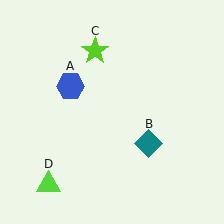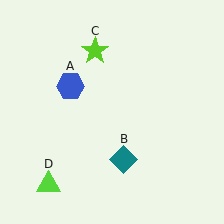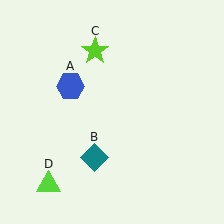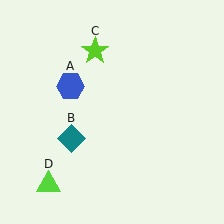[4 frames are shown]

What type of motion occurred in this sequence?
The teal diamond (object B) rotated clockwise around the center of the scene.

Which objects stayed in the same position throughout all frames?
Blue hexagon (object A) and lime star (object C) and lime triangle (object D) remained stationary.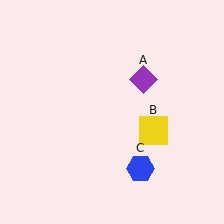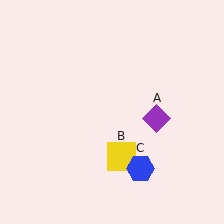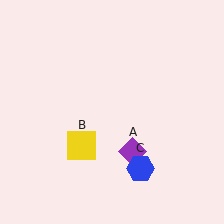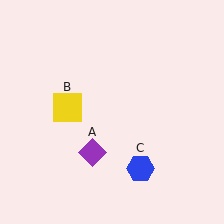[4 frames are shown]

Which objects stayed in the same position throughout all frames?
Blue hexagon (object C) remained stationary.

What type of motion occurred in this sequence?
The purple diamond (object A), yellow square (object B) rotated clockwise around the center of the scene.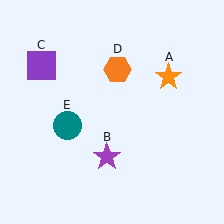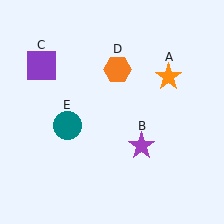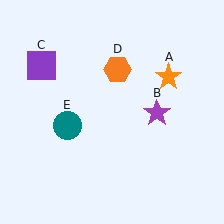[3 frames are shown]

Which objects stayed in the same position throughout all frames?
Orange star (object A) and purple square (object C) and orange hexagon (object D) and teal circle (object E) remained stationary.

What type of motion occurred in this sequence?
The purple star (object B) rotated counterclockwise around the center of the scene.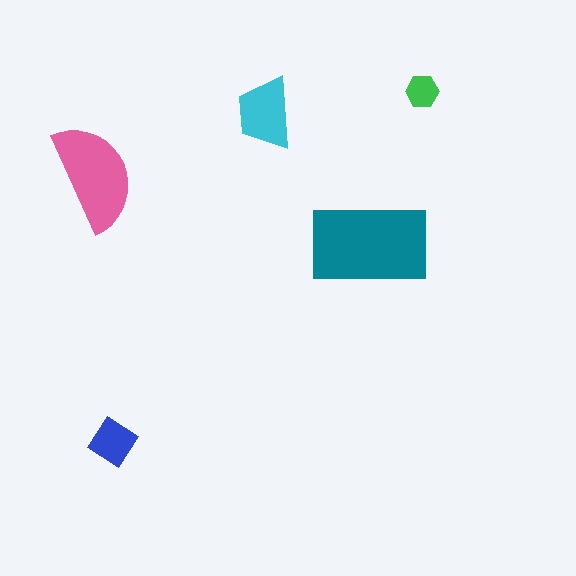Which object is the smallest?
The green hexagon.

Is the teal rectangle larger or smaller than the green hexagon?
Larger.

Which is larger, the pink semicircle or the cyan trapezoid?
The pink semicircle.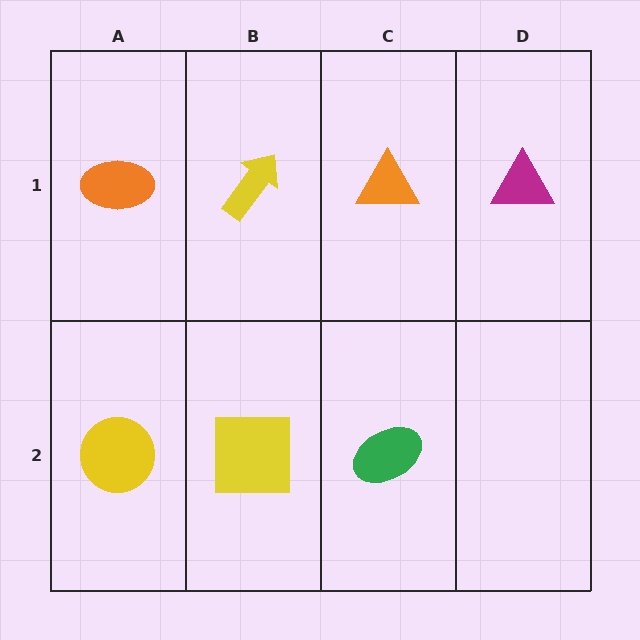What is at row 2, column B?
A yellow square.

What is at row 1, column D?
A magenta triangle.